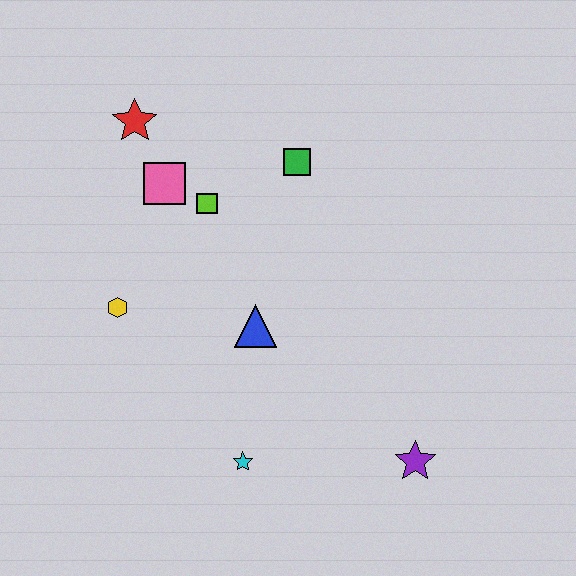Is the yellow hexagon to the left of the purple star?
Yes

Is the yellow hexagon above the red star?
No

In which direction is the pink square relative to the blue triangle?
The pink square is above the blue triangle.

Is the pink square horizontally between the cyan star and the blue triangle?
No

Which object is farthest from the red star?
The purple star is farthest from the red star.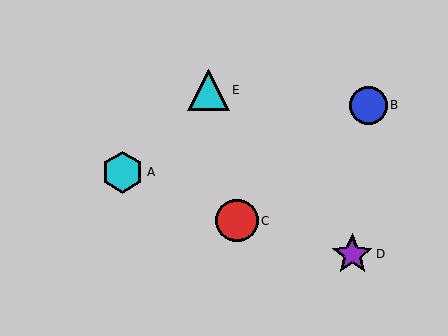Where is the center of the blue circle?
The center of the blue circle is at (368, 105).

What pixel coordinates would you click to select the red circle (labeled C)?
Click at (237, 221) to select the red circle C.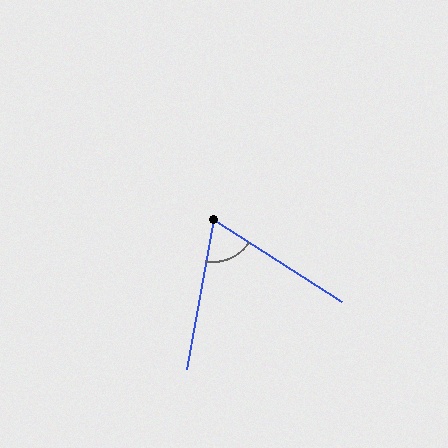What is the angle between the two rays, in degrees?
Approximately 67 degrees.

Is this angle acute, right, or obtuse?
It is acute.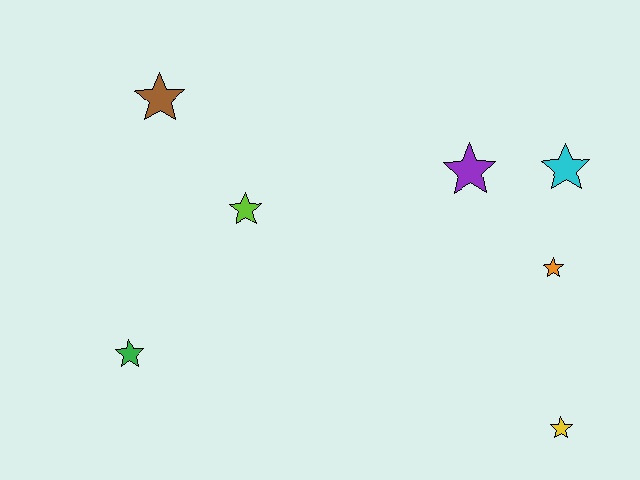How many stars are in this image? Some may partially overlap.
There are 7 stars.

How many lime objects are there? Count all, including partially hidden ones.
There is 1 lime object.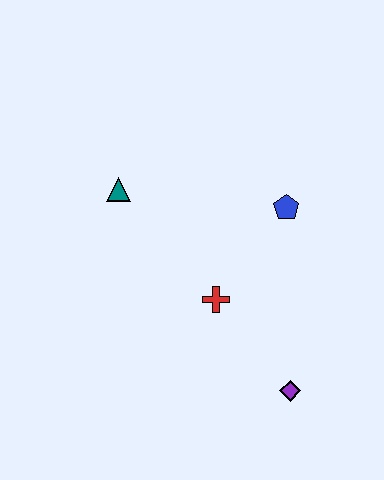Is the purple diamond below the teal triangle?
Yes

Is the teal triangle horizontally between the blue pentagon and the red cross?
No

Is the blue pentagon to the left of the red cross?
No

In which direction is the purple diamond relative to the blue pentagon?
The purple diamond is below the blue pentagon.